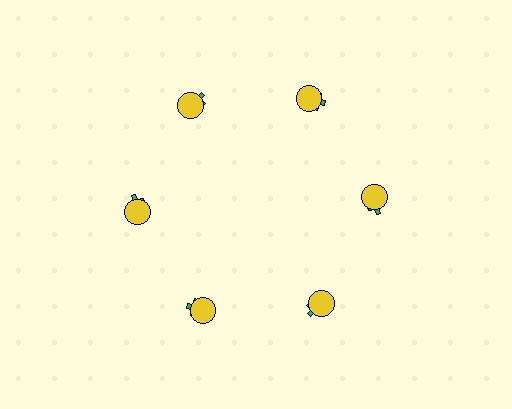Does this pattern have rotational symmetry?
Yes, this pattern has 6-fold rotational symmetry. It looks the same after rotating 60 degrees around the center.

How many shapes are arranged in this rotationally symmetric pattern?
There are 12 shapes, arranged in 6 groups of 2.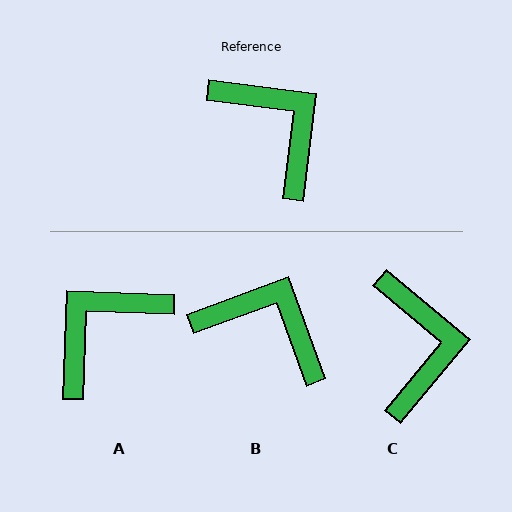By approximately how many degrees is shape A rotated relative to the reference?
Approximately 95 degrees counter-clockwise.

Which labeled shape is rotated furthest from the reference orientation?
A, about 95 degrees away.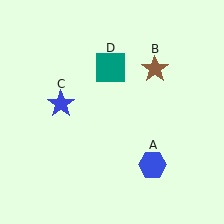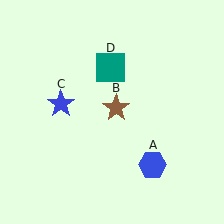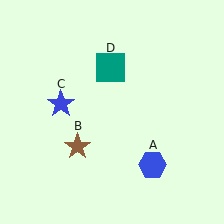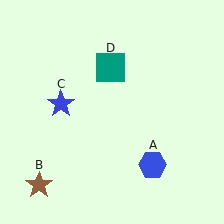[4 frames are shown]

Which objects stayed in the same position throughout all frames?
Blue hexagon (object A) and blue star (object C) and teal square (object D) remained stationary.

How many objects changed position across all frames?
1 object changed position: brown star (object B).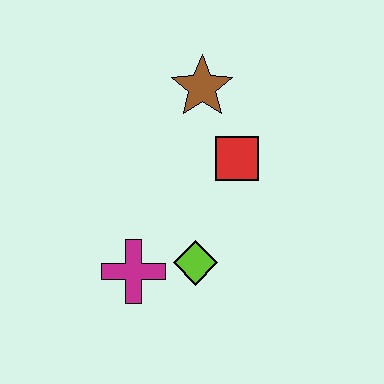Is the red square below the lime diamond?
No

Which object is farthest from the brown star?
The magenta cross is farthest from the brown star.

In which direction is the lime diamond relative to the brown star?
The lime diamond is below the brown star.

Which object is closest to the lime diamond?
The magenta cross is closest to the lime diamond.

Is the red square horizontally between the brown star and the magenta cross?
No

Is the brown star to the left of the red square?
Yes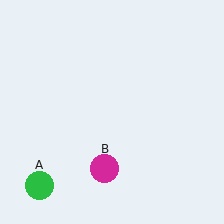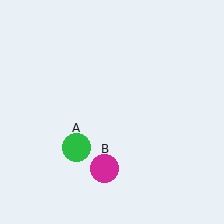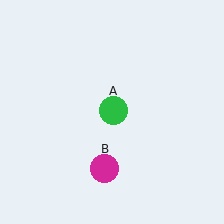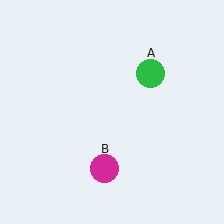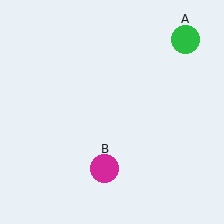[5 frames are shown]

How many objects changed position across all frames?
1 object changed position: green circle (object A).